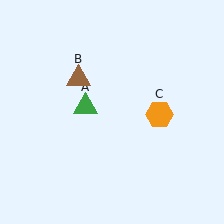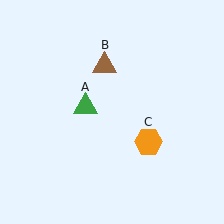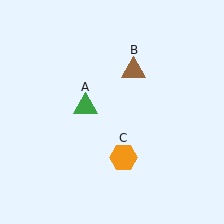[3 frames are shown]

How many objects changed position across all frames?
2 objects changed position: brown triangle (object B), orange hexagon (object C).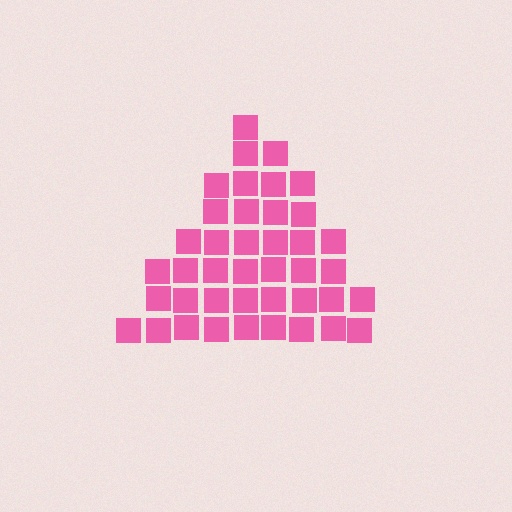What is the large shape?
The large shape is a triangle.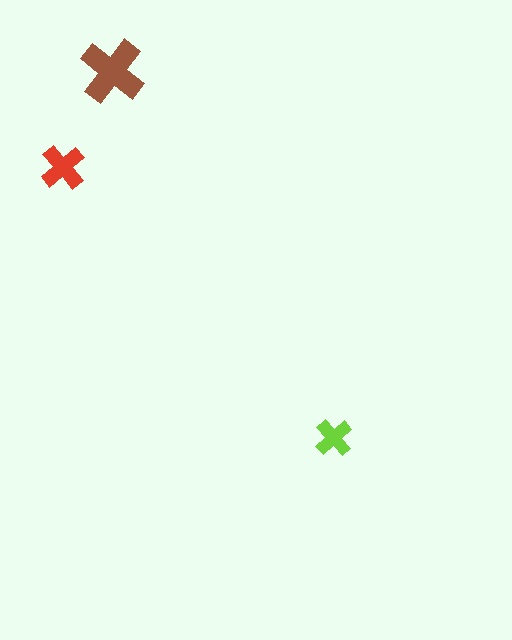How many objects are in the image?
There are 3 objects in the image.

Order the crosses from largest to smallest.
the brown one, the red one, the lime one.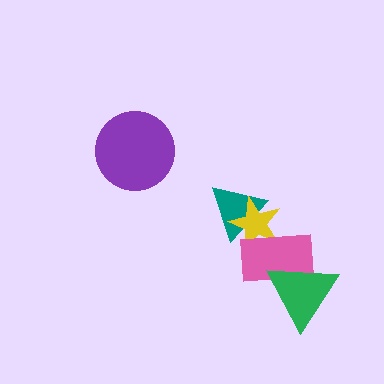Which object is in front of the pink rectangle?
The green triangle is in front of the pink rectangle.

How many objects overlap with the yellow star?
2 objects overlap with the yellow star.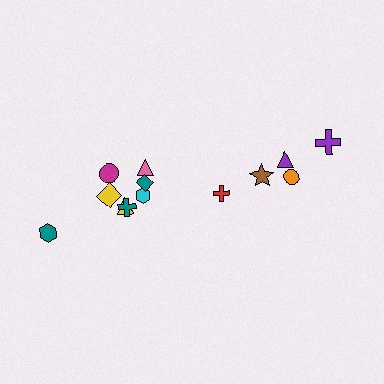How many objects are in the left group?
There are 8 objects.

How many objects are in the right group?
There are 5 objects.